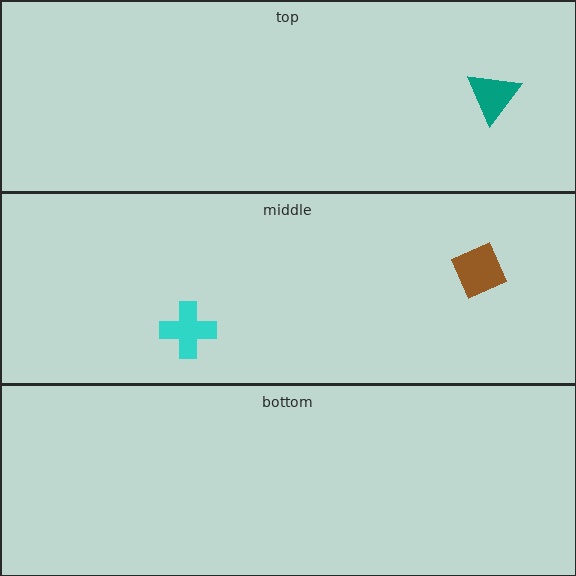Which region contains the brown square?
The middle region.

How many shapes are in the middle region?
2.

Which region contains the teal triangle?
The top region.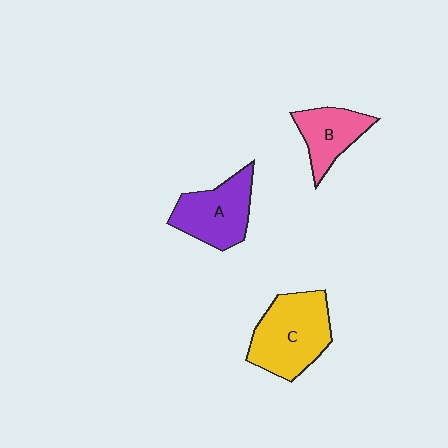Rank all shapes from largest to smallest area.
From largest to smallest: C (yellow), A (purple), B (pink).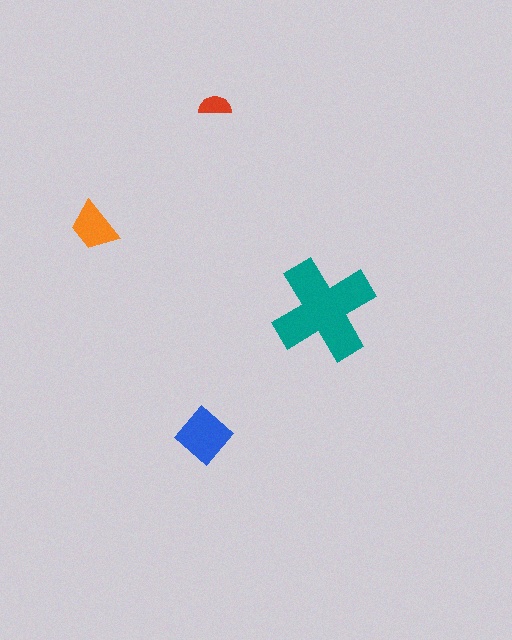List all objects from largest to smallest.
The teal cross, the blue diamond, the orange trapezoid, the red semicircle.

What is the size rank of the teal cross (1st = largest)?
1st.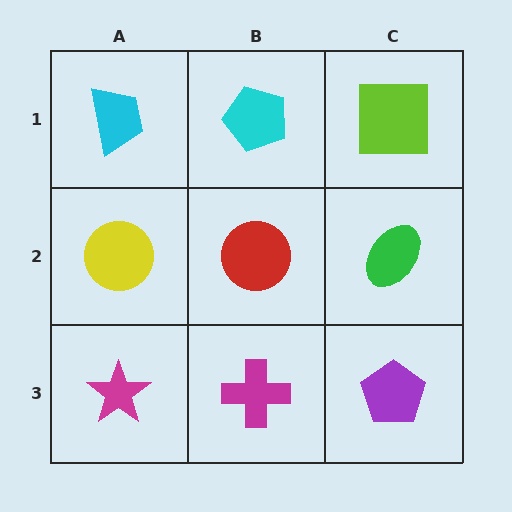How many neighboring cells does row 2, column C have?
3.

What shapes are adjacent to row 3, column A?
A yellow circle (row 2, column A), a magenta cross (row 3, column B).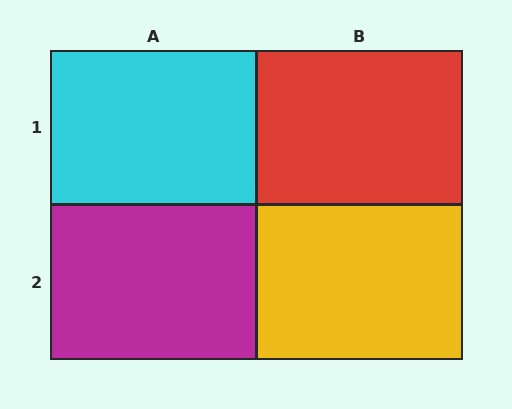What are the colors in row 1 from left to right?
Cyan, red.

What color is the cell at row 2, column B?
Yellow.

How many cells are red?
1 cell is red.